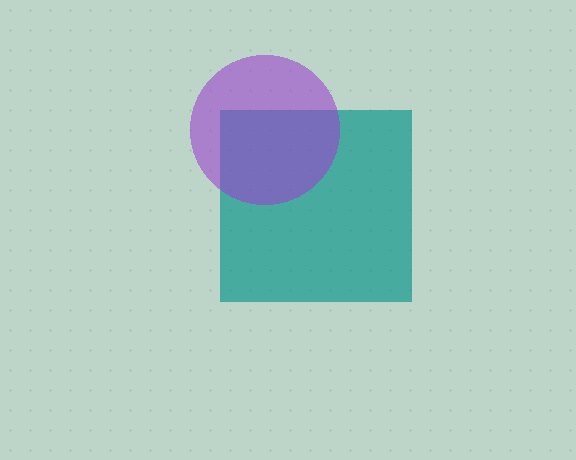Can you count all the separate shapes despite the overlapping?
Yes, there are 2 separate shapes.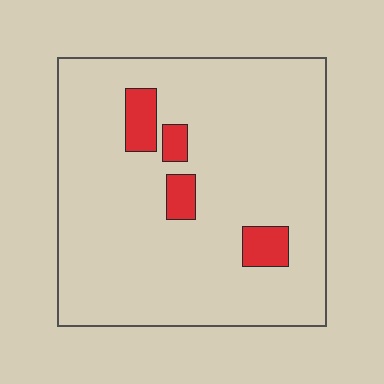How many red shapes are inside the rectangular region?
4.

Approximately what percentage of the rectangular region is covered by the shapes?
Approximately 10%.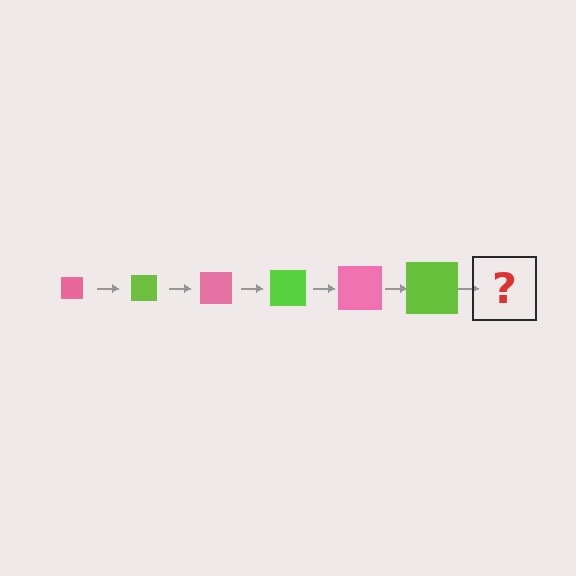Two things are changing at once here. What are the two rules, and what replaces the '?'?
The two rules are that the square grows larger each step and the color cycles through pink and lime. The '?' should be a pink square, larger than the previous one.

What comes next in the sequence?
The next element should be a pink square, larger than the previous one.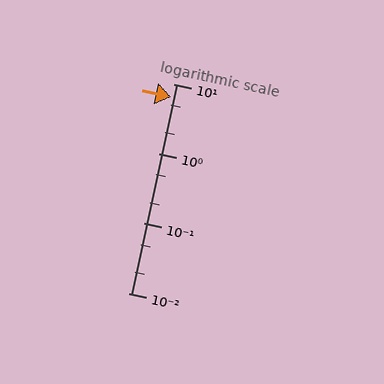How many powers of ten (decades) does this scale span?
The scale spans 3 decades, from 0.01 to 10.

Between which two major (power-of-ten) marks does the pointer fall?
The pointer is between 1 and 10.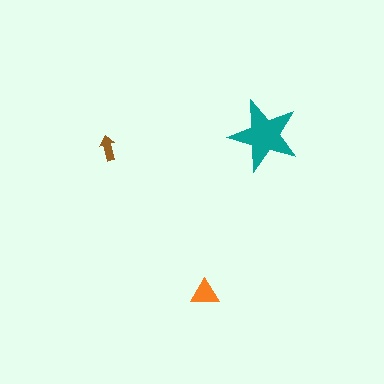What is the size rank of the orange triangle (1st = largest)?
2nd.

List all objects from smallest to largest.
The brown arrow, the orange triangle, the teal star.